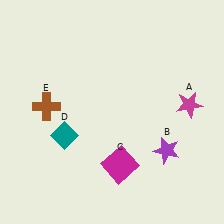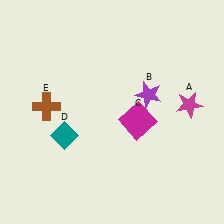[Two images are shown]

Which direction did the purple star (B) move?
The purple star (B) moved up.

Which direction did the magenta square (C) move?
The magenta square (C) moved up.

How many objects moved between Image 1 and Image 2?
2 objects moved between the two images.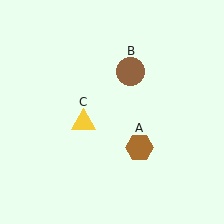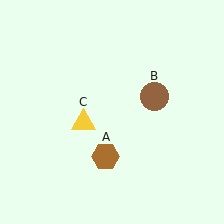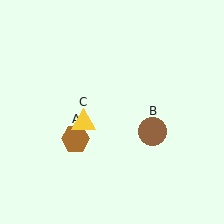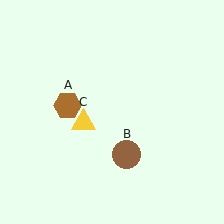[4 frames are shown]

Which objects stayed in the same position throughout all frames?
Yellow triangle (object C) remained stationary.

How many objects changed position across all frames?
2 objects changed position: brown hexagon (object A), brown circle (object B).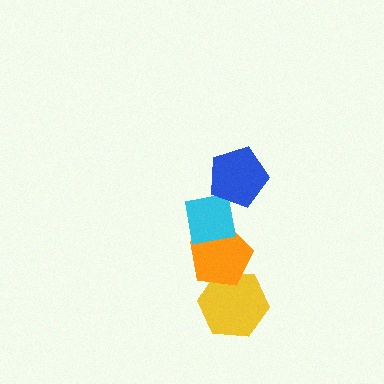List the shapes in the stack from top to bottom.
From top to bottom: the blue pentagon, the cyan square, the orange pentagon, the yellow hexagon.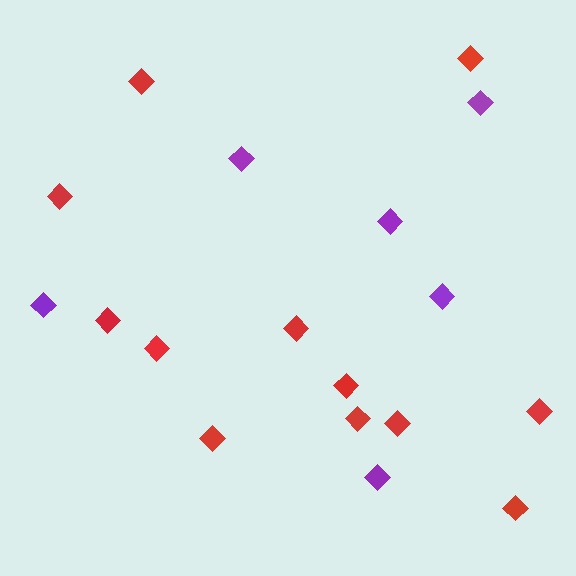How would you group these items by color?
There are 2 groups: one group of red diamonds (12) and one group of purple diamonds (6).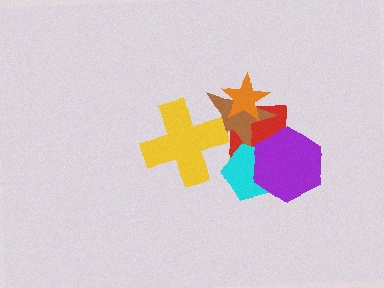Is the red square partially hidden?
Yes, it is partially covered by another shape.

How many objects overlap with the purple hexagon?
2 objects overlap with the purple hexagon.